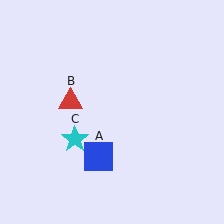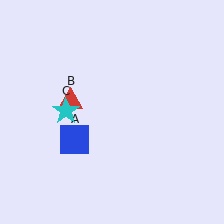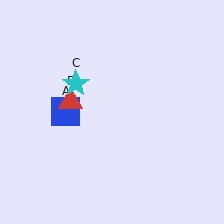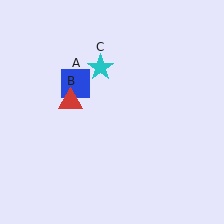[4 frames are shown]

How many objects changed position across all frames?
2 objects changed position: blue square (object A), cyan star (object C).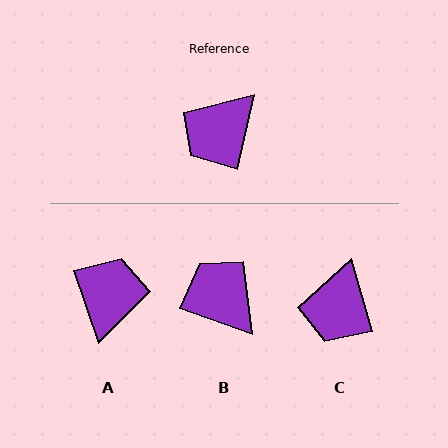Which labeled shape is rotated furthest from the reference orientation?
A, about 149 degrees away.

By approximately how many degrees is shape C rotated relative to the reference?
Approximately 28 degrees counter-clockwise.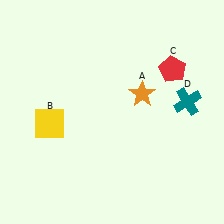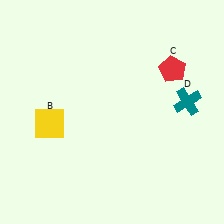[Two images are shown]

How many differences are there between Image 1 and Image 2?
There is 1 difference between the two images.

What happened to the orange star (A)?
The orange star (A) was removed in Image 2. It was in the top-right area of Image 1.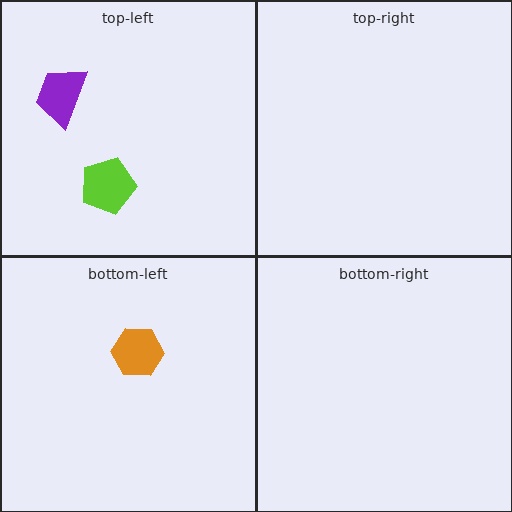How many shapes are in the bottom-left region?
1.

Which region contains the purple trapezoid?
The top-left region.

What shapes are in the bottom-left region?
The orange hexagon.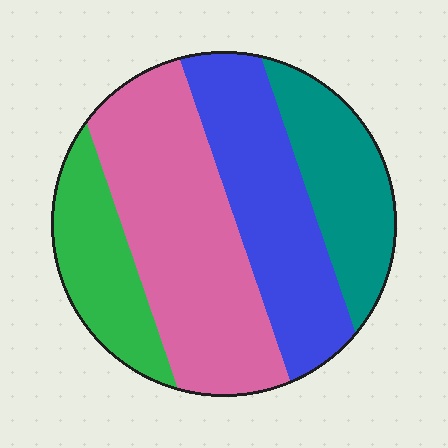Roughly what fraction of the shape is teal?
Teal covers 19% of the shape.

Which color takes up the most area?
Pink, at roughly 40%.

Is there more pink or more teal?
Pink.